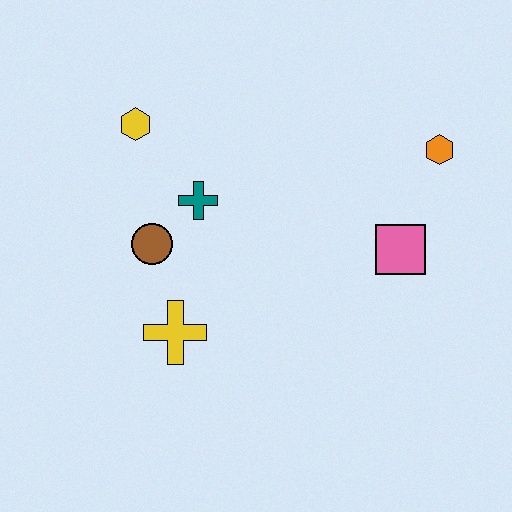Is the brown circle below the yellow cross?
No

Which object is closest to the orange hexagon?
The pink square is closest to the orange hexagon.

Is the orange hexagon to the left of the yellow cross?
No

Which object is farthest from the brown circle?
The orange hexagon is farthest from the brown circle.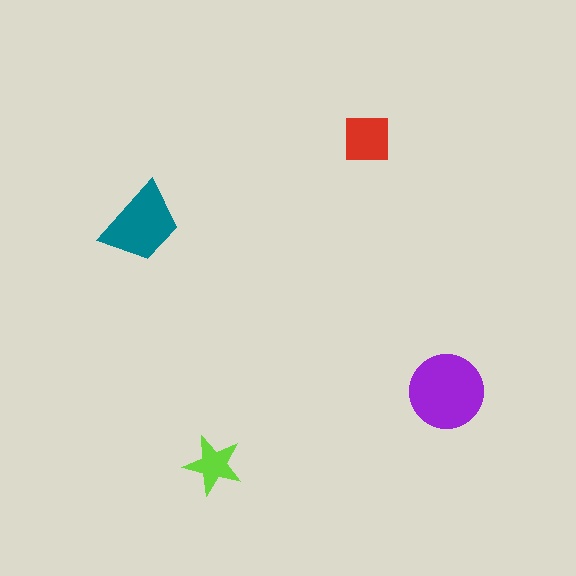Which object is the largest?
The purple circle.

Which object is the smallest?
The lime star.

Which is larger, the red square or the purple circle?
The purple circle.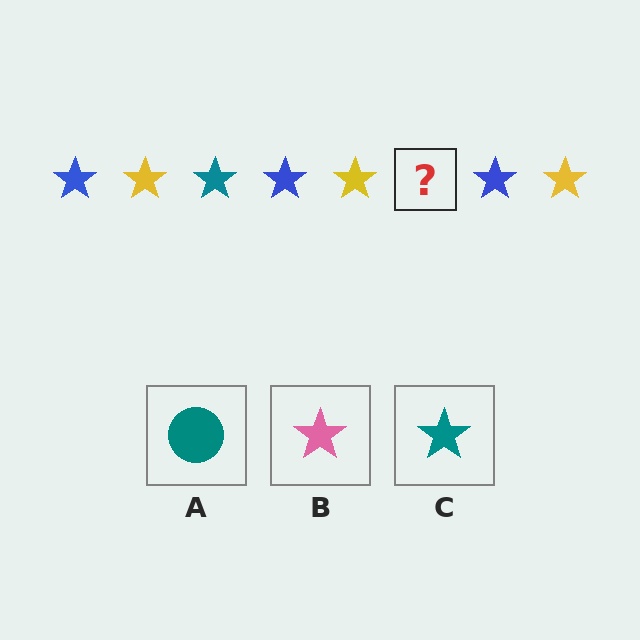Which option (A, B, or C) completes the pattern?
C.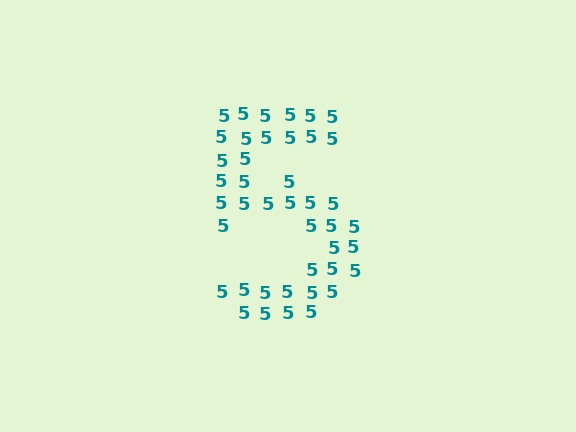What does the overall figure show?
The overall figure shows the digit 5.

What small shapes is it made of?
It is made of small digit 5's.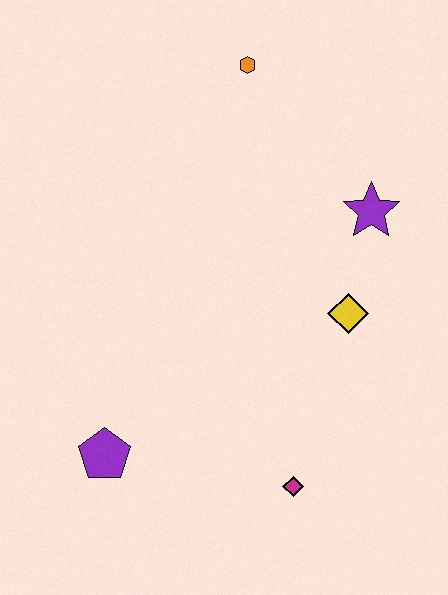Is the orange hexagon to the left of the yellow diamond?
Yes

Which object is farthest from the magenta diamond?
The orange hexagon is farthest from the magenta diamond.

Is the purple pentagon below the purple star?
Yes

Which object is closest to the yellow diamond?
The purple star is closest to the yellow diamond.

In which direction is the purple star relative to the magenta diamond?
The purple star is above the magenta diamond.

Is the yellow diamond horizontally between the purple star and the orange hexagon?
Yes